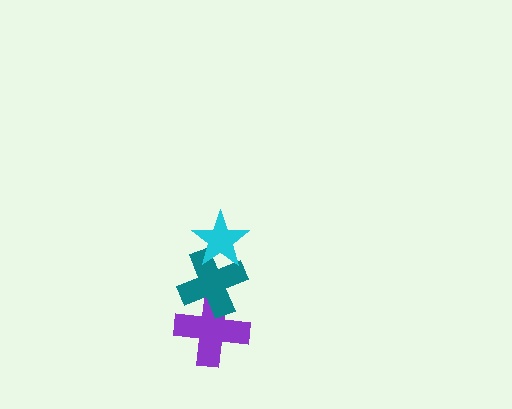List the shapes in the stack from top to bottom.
From top to bottom: the cyan star, the teal cross, the purple cross.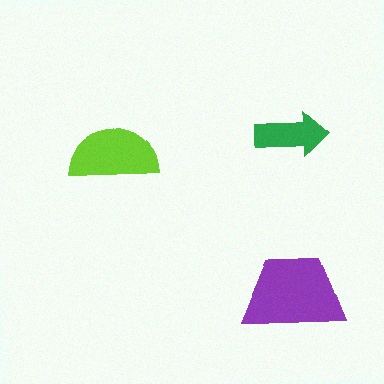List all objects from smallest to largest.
The green arrow, the lime semicircle, the purple trapezoid.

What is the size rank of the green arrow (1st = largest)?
3rd.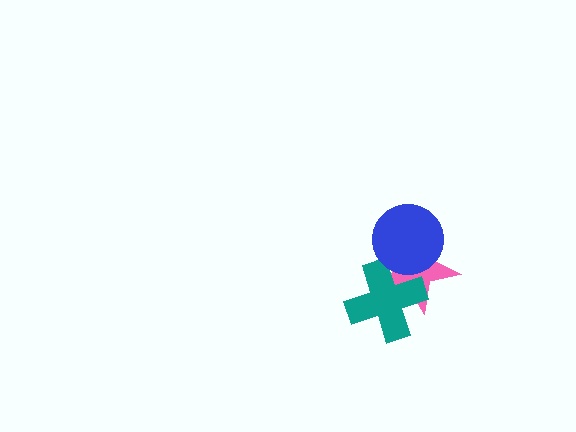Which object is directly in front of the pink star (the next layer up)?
The teal cross is directly in front of the pink star.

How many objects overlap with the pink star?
2 objects overlap with the pink star.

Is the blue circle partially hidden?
No, no other shape covers it.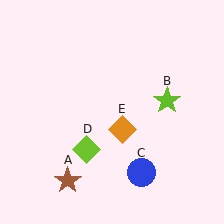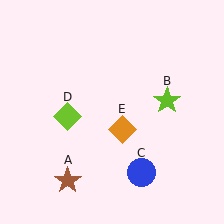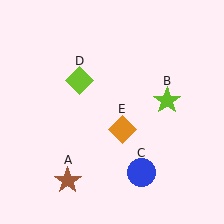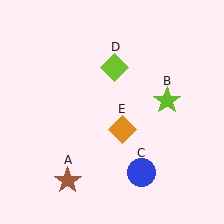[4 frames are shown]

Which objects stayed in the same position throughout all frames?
Brown star (object A) and lime star (object B) and blue circle (object C) and orange diamond (object E) remained stationary.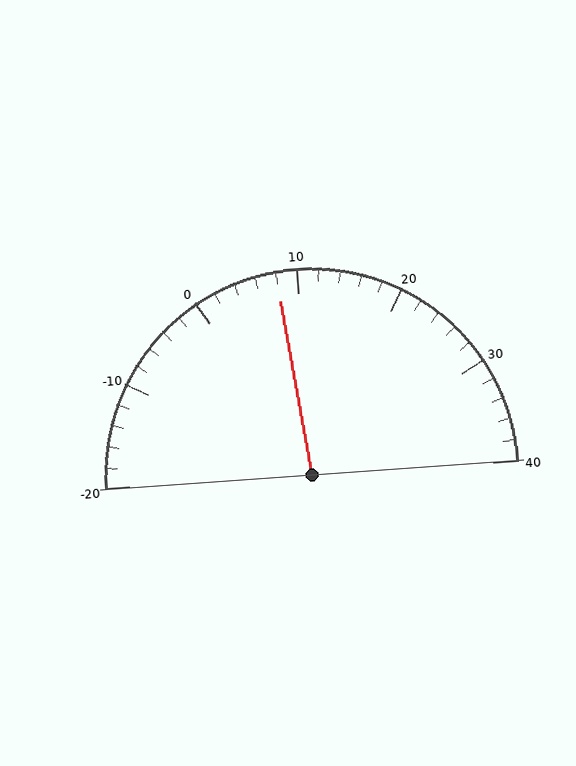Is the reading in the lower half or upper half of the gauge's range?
The reading is in the lower half of the range (-20 to 40).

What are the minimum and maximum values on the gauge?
The gauge ranges from -20 to 40.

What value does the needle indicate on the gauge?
The needle indicates approximately 8.